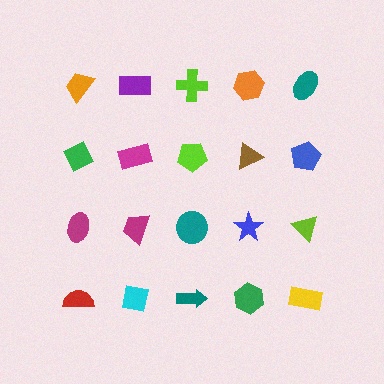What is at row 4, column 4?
A green hexagon.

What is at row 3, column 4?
A blue star.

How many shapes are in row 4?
5 shapes.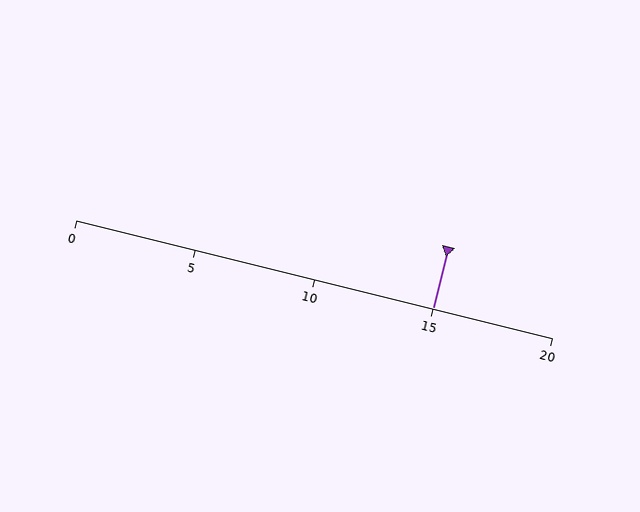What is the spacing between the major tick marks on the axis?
The major ticks are spaced 5 apart.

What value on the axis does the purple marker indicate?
The marker indicates approximately 15.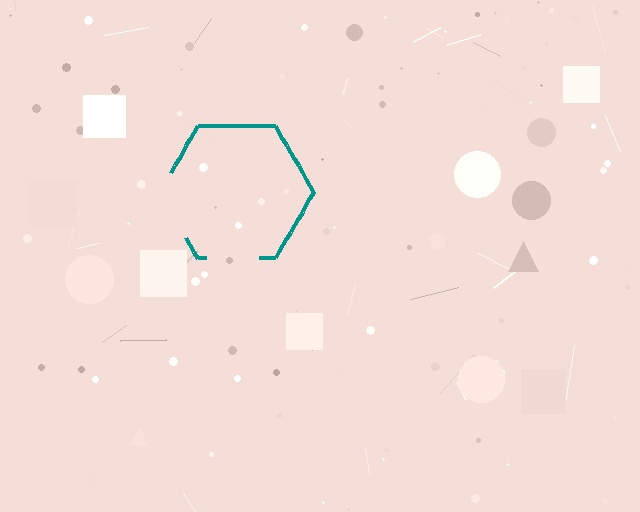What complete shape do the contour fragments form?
The contour fragments form a hexagon.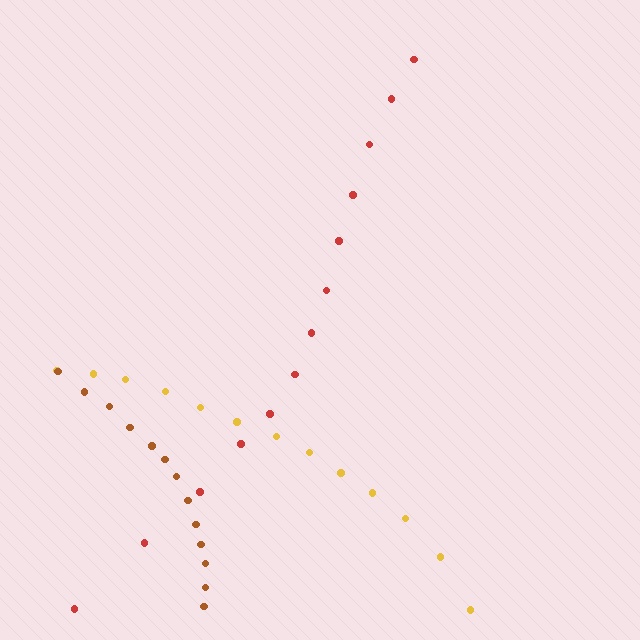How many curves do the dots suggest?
There are 3 distinct paths.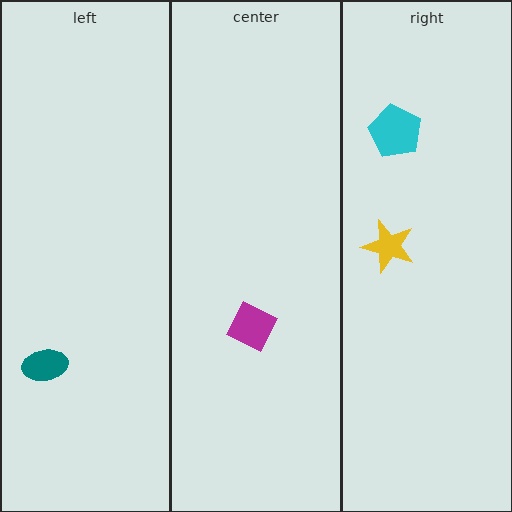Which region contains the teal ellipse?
The left region.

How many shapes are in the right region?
3.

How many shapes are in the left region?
1.